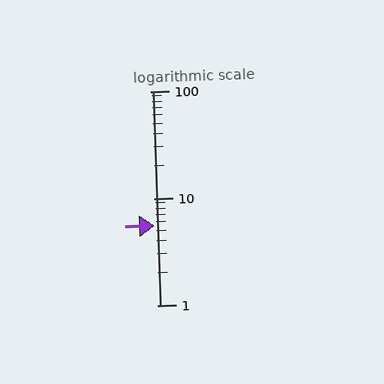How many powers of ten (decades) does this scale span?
The scale spans 2 decades, from 1 to 100.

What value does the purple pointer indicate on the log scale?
The pointer indicates approximately 5.5.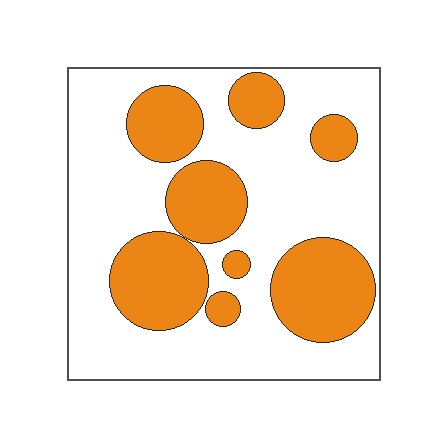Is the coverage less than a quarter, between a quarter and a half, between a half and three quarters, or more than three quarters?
Between a quarter and a half.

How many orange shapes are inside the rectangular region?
8.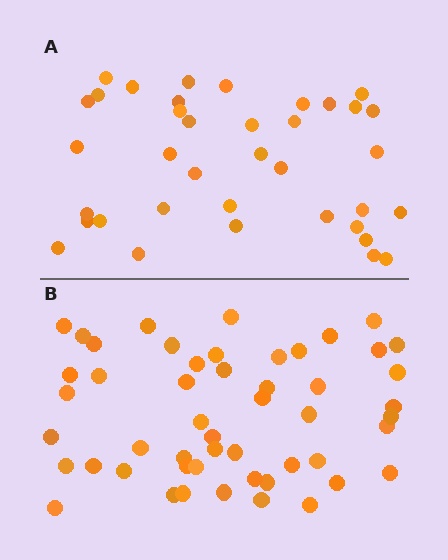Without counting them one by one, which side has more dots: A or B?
Region B (the bottom region) has more dots.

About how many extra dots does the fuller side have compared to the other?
Region B has approximately 15 more dots than region A.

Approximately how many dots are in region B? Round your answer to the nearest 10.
About 50 dots. (The exact count is 51, which rounds to 50.)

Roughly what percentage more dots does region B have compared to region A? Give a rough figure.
About 40% more.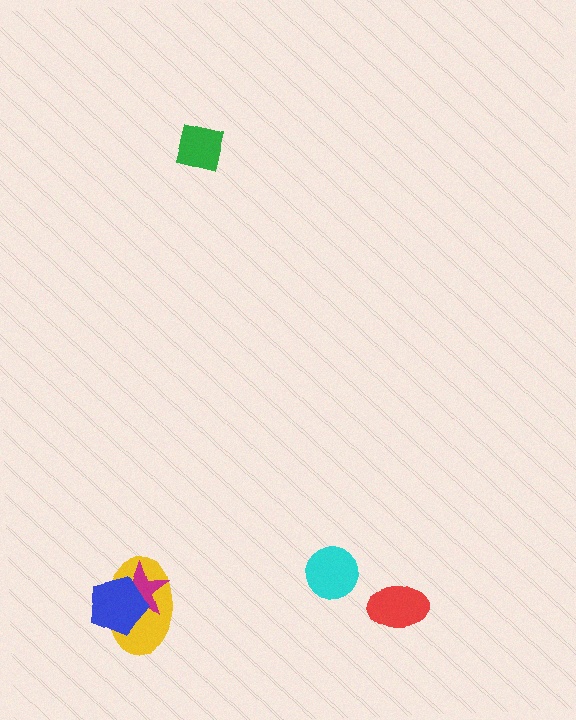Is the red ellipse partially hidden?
No, no other shape covers it.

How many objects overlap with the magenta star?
2 objects overlap with the magenta star.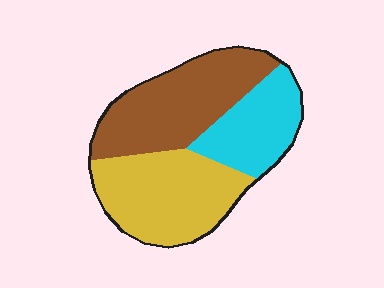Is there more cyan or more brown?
Brown.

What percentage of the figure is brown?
Brown covers about 40% of the figure.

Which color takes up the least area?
Cyan, at roughly 25%.